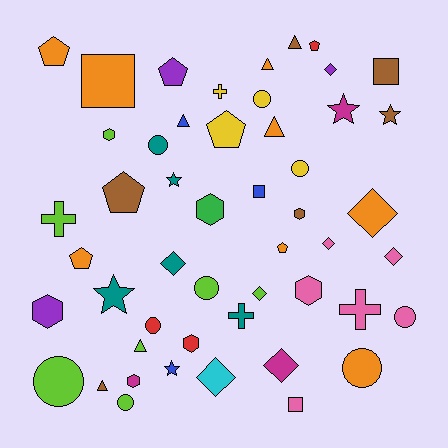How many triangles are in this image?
There are 6 triangles.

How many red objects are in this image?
There are 3 red objects.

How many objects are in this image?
There are 50 objects.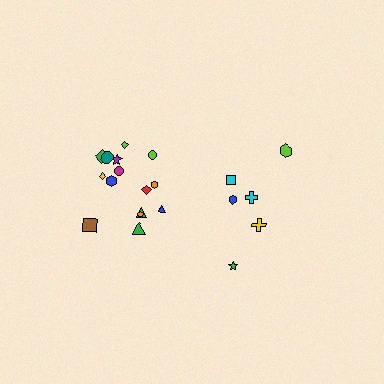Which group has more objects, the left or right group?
The left group.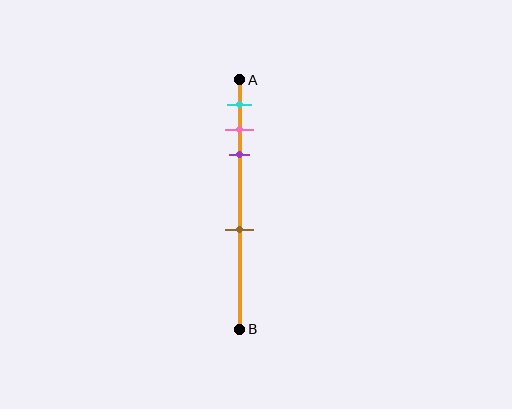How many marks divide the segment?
There are 4 marks dividing the segment.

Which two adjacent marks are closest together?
The pink and purple marks are the closest adjacent pair.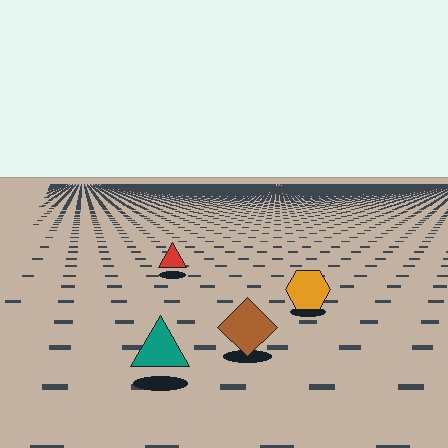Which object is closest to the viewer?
The teal triangle is closest. The texture marks near it are larger and more spread out.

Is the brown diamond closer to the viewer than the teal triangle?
No. The teal triangle is closer — you can tell from the texture gradient: the ground texture is coarser near it.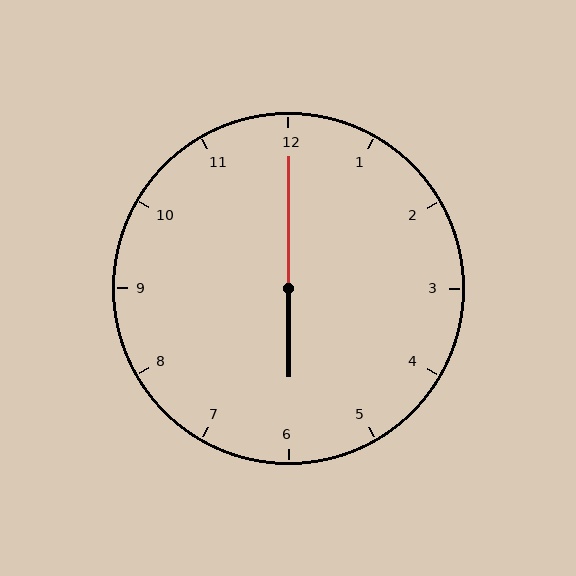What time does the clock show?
6:00.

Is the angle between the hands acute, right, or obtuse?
It is obtuse.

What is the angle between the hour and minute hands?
Approximately 180 degrees.